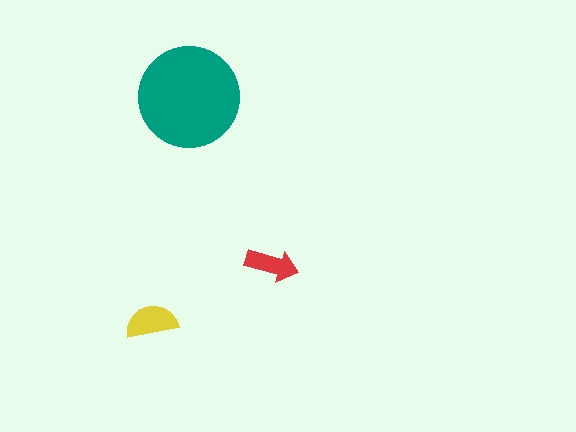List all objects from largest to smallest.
The teal circle, the yellow semicircle, the red arrow.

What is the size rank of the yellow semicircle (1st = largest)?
2nd.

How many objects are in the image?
There are 3 objects in the image.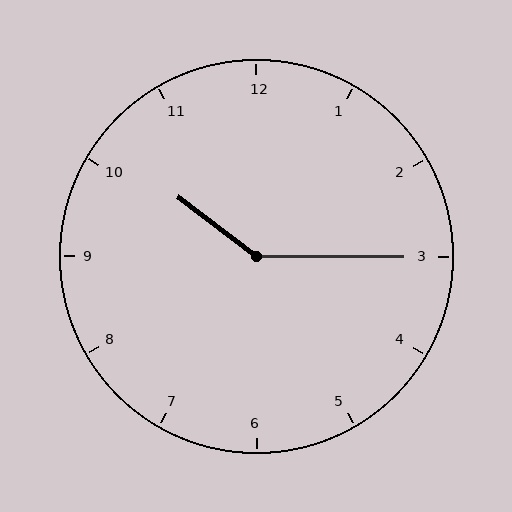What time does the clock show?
10:15.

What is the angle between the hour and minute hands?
Approximately 142 degrees.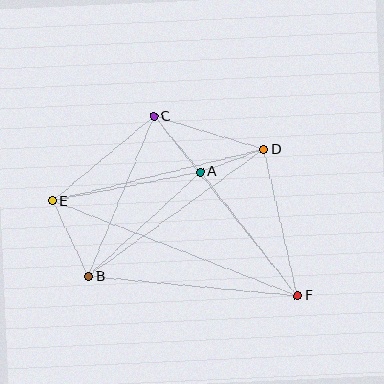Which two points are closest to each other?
Points A and D are closest to each other.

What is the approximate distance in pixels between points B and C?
The distance between B and C is approximately 173 pixels.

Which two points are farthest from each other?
Points E and F are farthest from each other.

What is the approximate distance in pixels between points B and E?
The distance between B and E is approximately 84 pixels.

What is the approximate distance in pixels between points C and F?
The distance between C and F is approximately 230 pixels.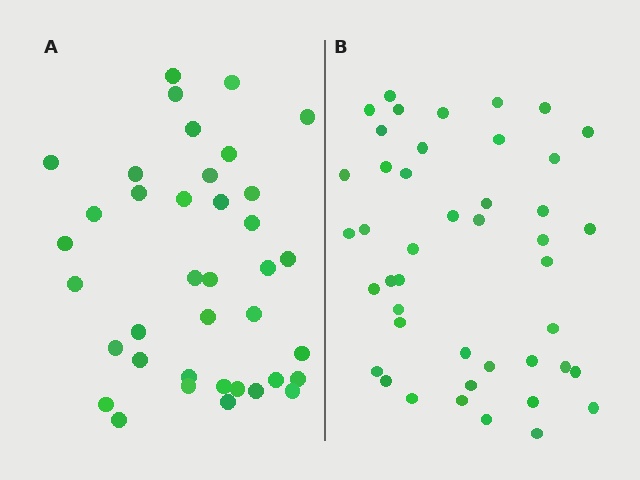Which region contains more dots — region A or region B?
Region B (the right region) has more dots.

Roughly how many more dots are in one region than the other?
Region B has about 6 more dots than region A.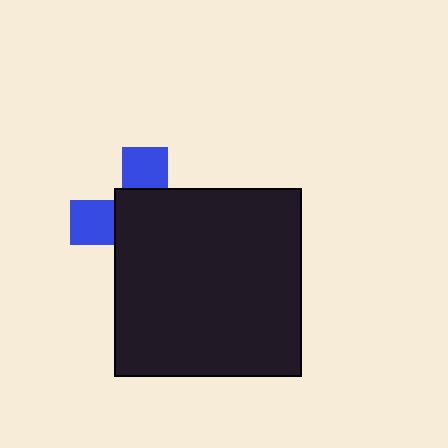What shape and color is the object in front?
The object in front is a black square.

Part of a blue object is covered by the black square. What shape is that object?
It is a cross.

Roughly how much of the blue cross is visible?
A small part of it is visible (roughly 33%).